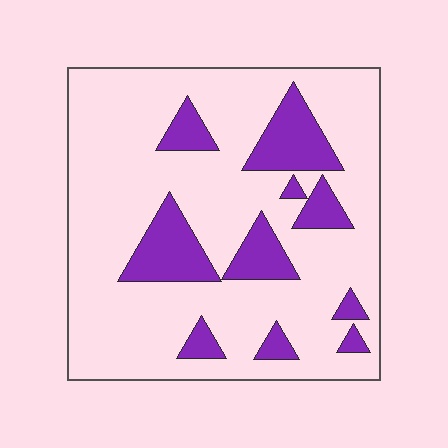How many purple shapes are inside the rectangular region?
10.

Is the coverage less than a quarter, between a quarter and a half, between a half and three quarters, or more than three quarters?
Less than a quarter.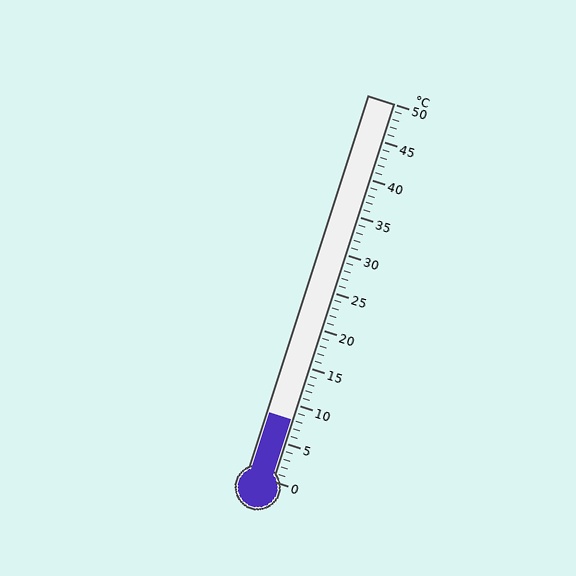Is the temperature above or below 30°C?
The temperature is below 30°C.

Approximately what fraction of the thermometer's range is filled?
The thermometer is filled to approximately 15% of its range.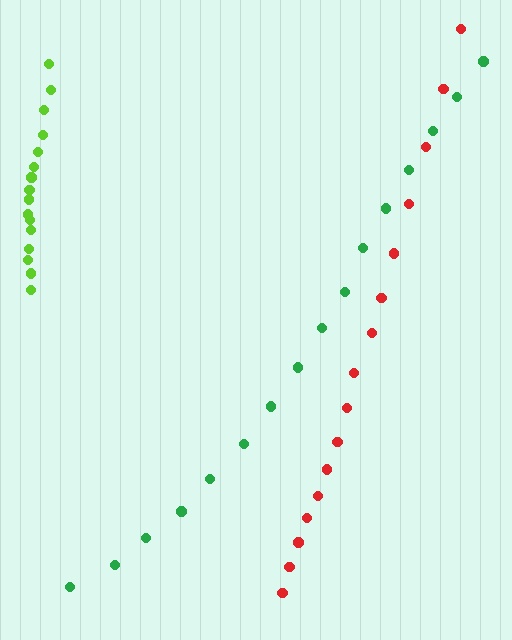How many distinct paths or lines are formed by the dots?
There are 3 distinct paths.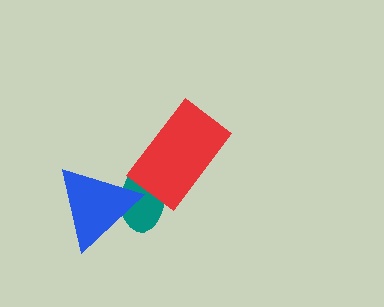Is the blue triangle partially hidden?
No, no other shape covers it.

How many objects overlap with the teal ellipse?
2 objects overlap with the teal ellipse.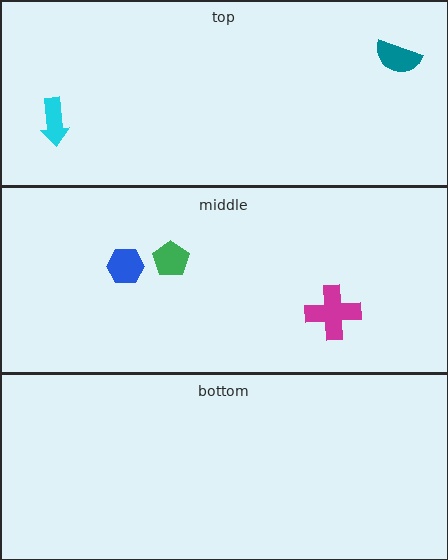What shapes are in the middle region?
The blue hexagon, the magenta cross, the green pentagon.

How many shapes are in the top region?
2.